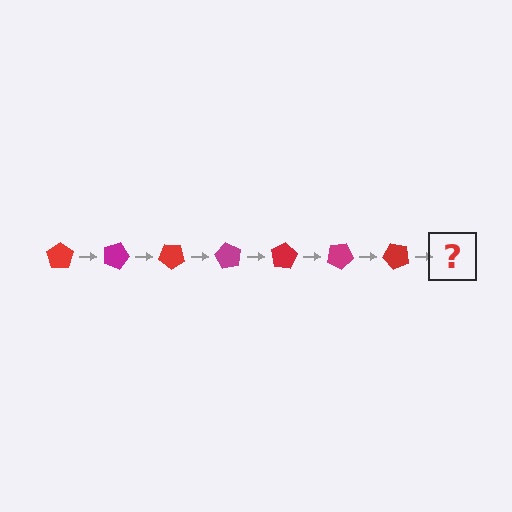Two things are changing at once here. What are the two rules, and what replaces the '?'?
The two rules are that it rotates 20 degrees each step and the color cycles through red and magenta. The '?' should be a magenta pentagon, rotated 140 degrees from the start.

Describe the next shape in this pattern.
It should be a magenta pentagon, rotated 140 degrees from the start.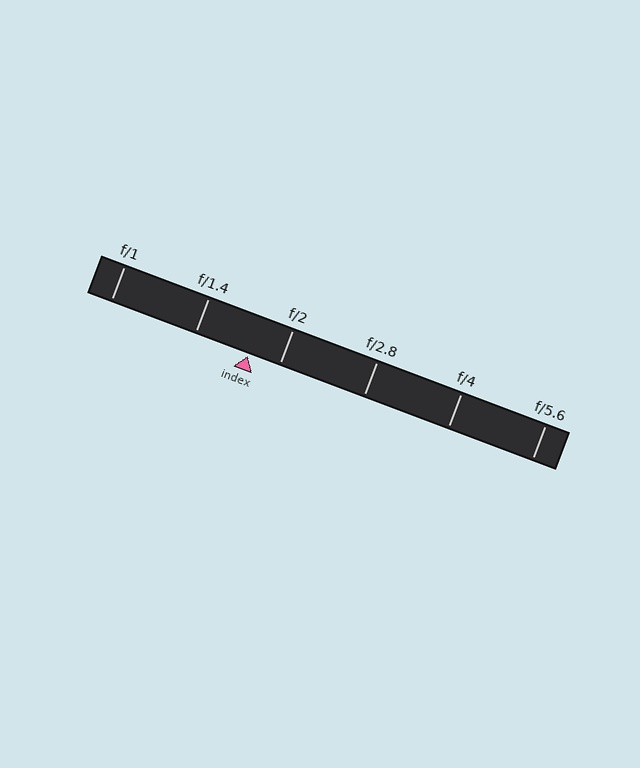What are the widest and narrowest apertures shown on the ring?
The widest aperture shown is f/1 and the narrowest is f/5.6.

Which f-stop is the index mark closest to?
The index mark is closest to f/2.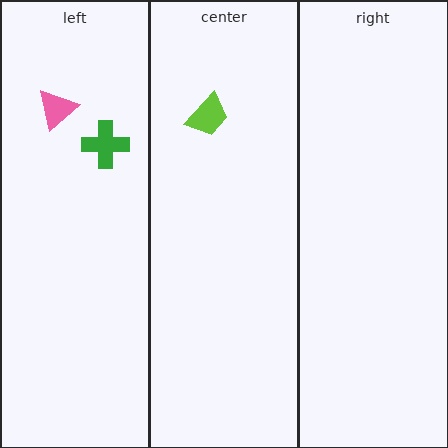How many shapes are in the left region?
2.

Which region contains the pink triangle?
The left region.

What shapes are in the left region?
The green cross, the pink triangle.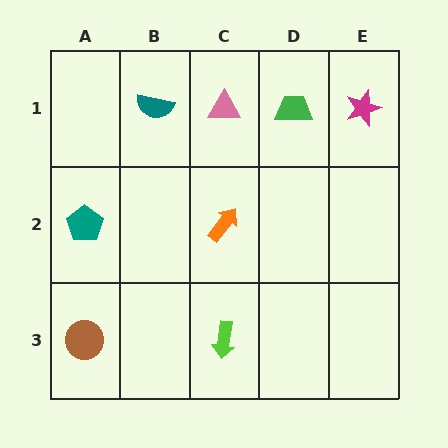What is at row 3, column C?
A lime arrow.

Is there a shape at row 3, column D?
No, that cell is empty.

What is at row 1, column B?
A teal semicircle.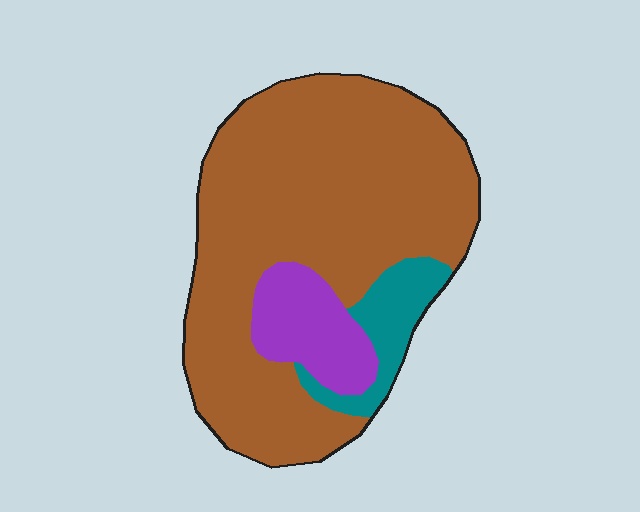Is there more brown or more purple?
Brown.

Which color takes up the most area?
Brown, at roughly 80%.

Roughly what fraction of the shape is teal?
Teal takes up less than a sixth of the shape.